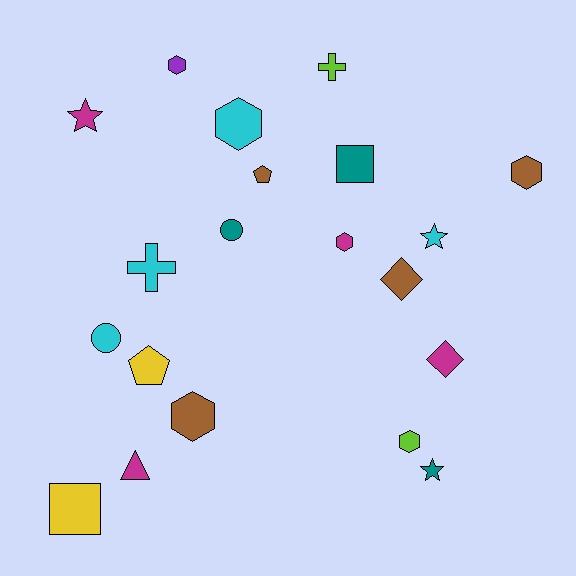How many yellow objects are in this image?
There are 2 yellow objects.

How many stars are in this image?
There are 3 stars.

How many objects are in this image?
There are 20 objects.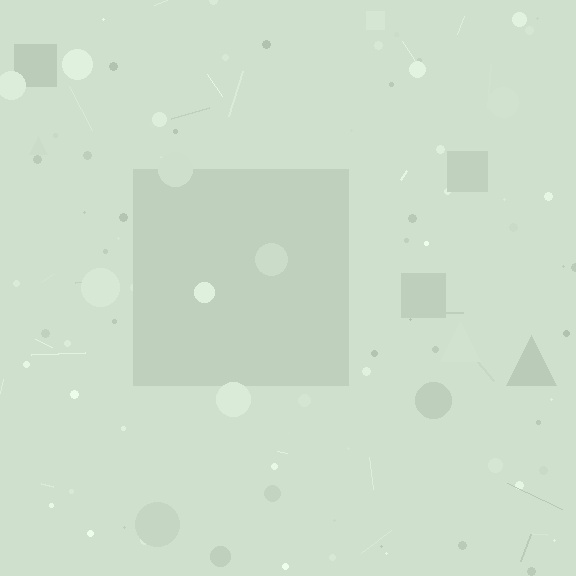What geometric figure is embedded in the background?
A square is embedded in the background.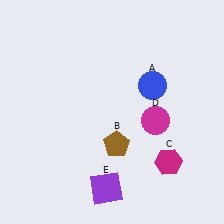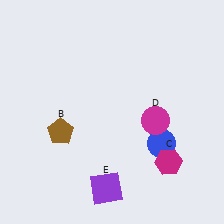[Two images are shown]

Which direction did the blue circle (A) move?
The blue circle (A) moved down.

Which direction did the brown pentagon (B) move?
The brown pentagon (B) moved left.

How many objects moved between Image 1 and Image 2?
2 objects moved between the two images.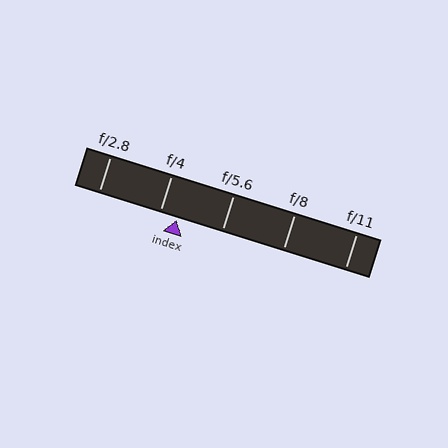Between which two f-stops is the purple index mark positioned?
The index mark is between f/4 and f/5.6.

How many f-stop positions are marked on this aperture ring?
There are 5 f-stop positions marked.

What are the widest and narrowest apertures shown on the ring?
The widest aperture shown is f/2.8 and the narrowest is f/11.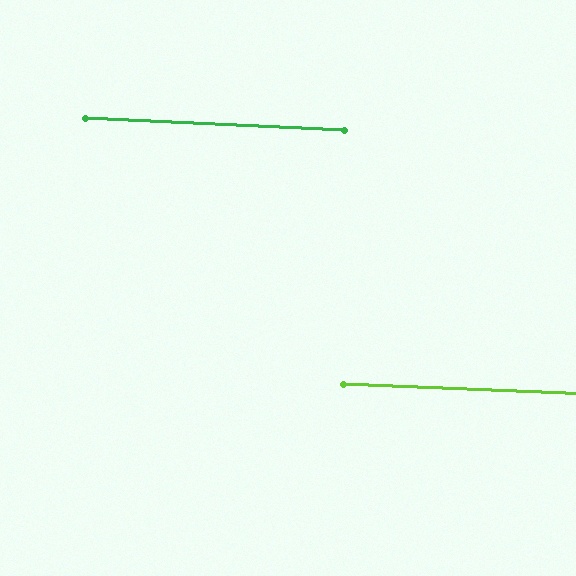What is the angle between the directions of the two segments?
Approximately 0 degrees.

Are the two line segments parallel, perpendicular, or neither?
Parallel — their directions differ by only 0.5°.